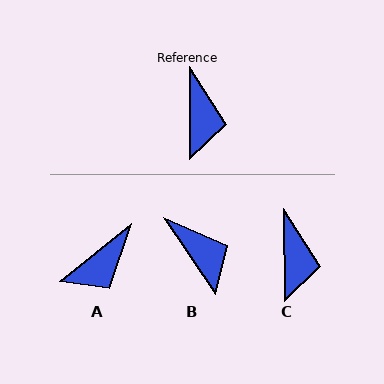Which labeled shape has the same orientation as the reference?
C.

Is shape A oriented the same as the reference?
No, it is off by about 51 degrees.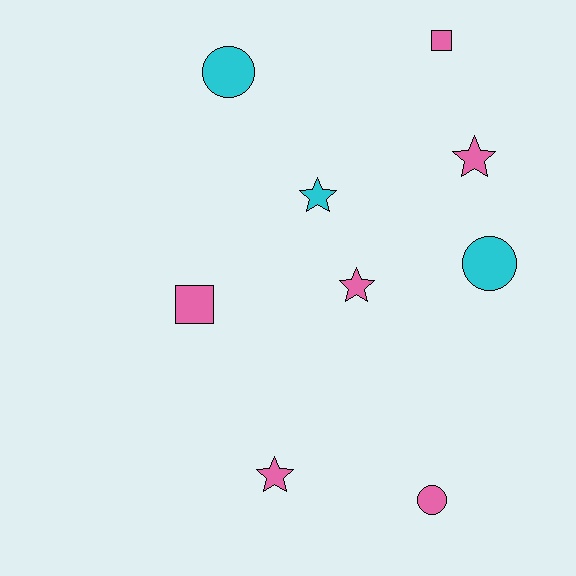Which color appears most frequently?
Pink, with 6 objects.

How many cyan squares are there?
There are no cyan squares.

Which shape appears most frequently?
Star, with 4 objects.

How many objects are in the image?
There are 9 objects.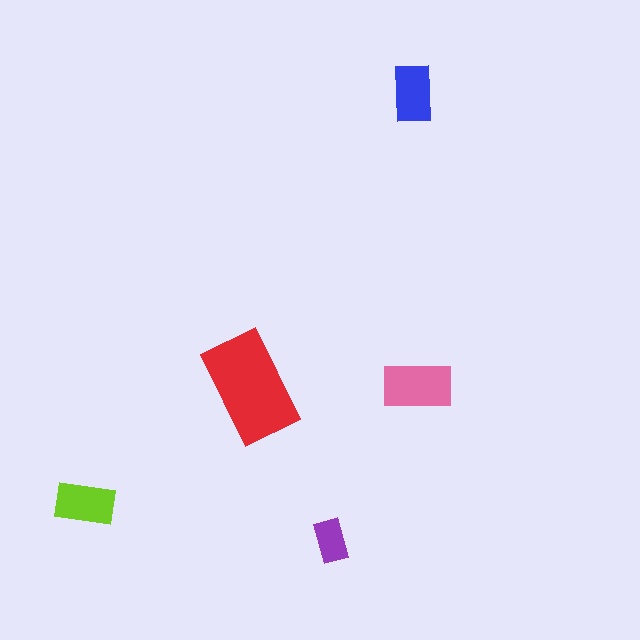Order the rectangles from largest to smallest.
the red one, the pink one, the lime one, the blue one, the purple one.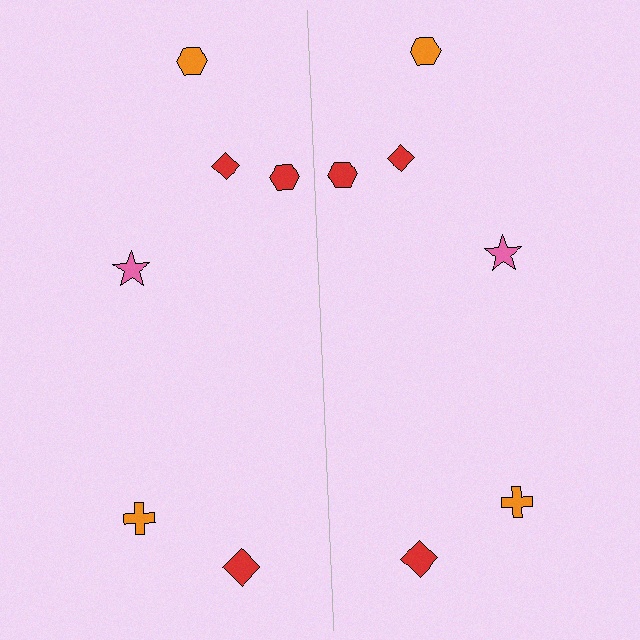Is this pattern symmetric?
Yes, this pattern has bilateral (reflection) symmetry.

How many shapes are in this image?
There are 12 shapes in this image.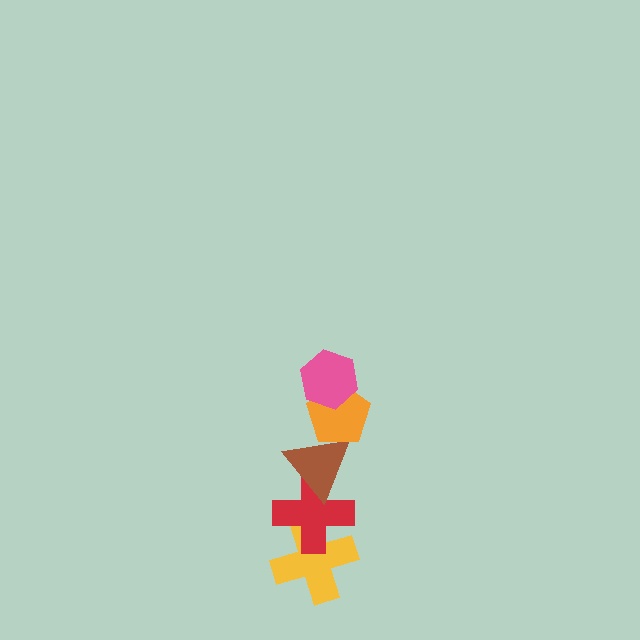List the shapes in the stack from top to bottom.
From top to bottom: the pink hexagon, the orange pentagon, the brown triangle, the red cross, the yellow cross.